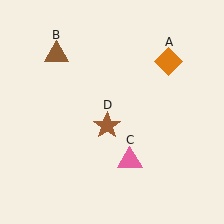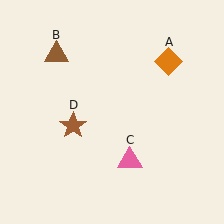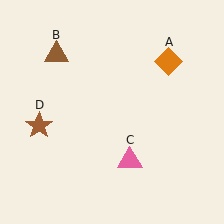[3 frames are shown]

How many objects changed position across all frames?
1 object changed position: brown star (object D).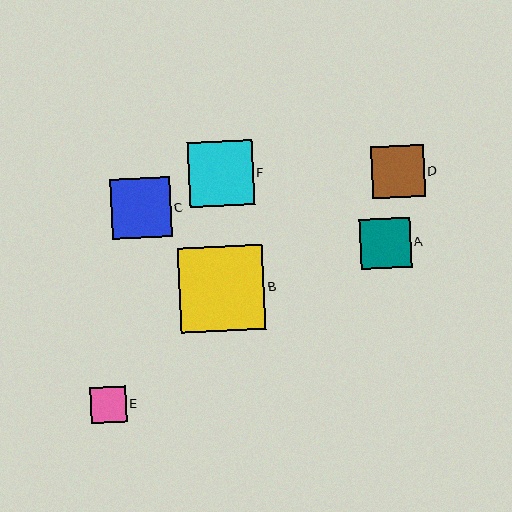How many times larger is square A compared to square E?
Square A is approximately 1.4 times the size of square E.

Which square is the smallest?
Square E is the smallest with a size of approximately 36 pixels.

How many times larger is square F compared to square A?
Square F is approximately 1.3 times the size of square A.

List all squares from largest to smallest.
From largest to smallest: B, F, C, D, A, E.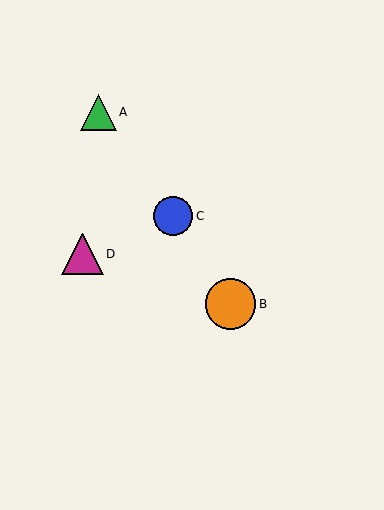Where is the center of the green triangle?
The center of the green triangle is at (98, 112).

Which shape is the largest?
The orange circle (labeled B) is the largest.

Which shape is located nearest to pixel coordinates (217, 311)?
The orange circle (labeled B) at (230, 304) is nearest to that location.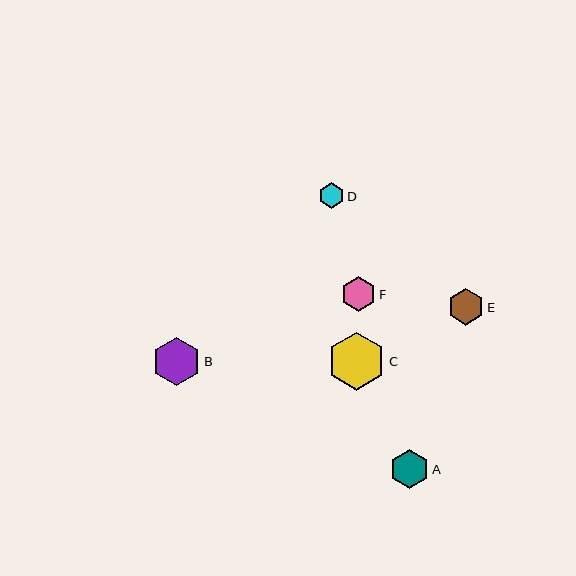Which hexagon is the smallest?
Hexagon D is the smallest with a size of approximately 25 pixels.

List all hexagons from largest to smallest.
From largest to smallest: C, B, A, E, F, D.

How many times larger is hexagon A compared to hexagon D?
Hexagon A is approximately 1.6 times the size of hexagon D.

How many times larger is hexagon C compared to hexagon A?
Hexagon C is approximately 1.5 times the size of hexagon A.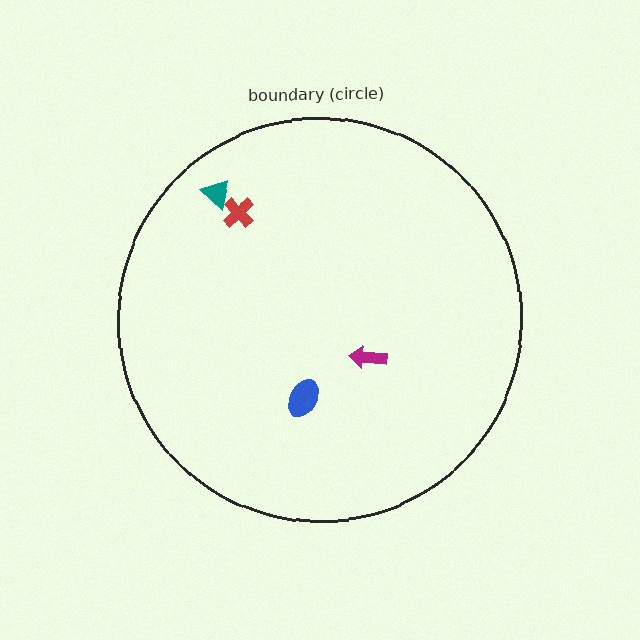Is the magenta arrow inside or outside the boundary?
Inside.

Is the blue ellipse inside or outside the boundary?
Inside.